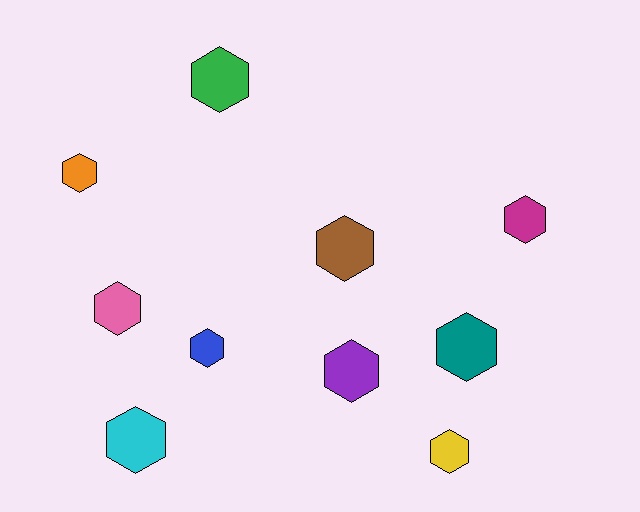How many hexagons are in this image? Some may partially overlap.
There are 10 hexagons.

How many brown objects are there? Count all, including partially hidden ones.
There is 1 brown object.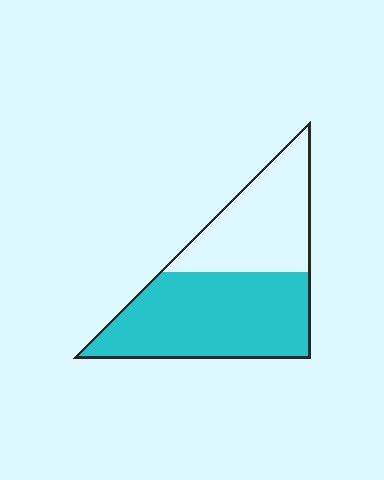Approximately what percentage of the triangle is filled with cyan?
Approximately 60%.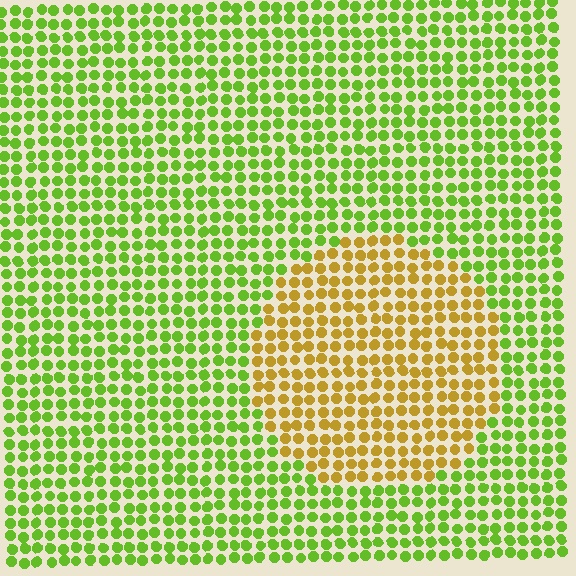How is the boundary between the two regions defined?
The boundary is defined purely by a slight shift in hue (about 50 degrees). Spacing, size, and orientation are identical on both sides.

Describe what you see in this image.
The image is filled with small lime elements in a uniform arrangement. A circle-shaped region is visible where the elements are tinted to a slightly different hue, forming a subtle color boundary.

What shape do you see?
I see a circle.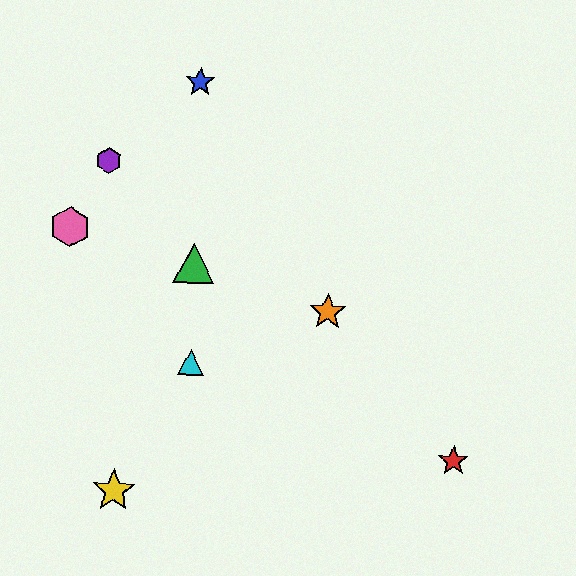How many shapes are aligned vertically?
3 shapes (the blue star, the green triangle, the cyan triangle) are aligned vertically.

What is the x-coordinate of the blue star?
The blue star is at x≈200.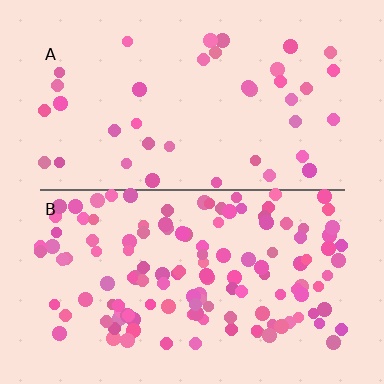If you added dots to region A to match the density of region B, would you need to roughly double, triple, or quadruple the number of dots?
Approximately triple.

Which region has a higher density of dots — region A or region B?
B (the bottom).